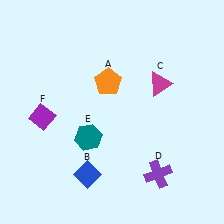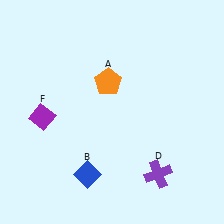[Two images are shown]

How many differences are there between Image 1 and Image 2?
There are 2 differences between the two images.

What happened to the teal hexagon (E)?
The teal hexagon (E) was removed in Image 2. It was in the bottom-left area of Image 1.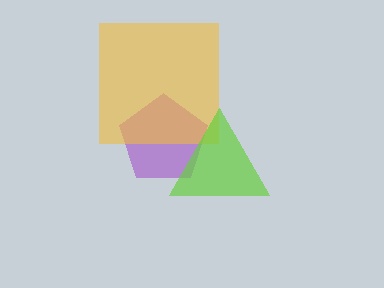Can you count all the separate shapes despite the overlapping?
Yes, there are 3 separate shapes.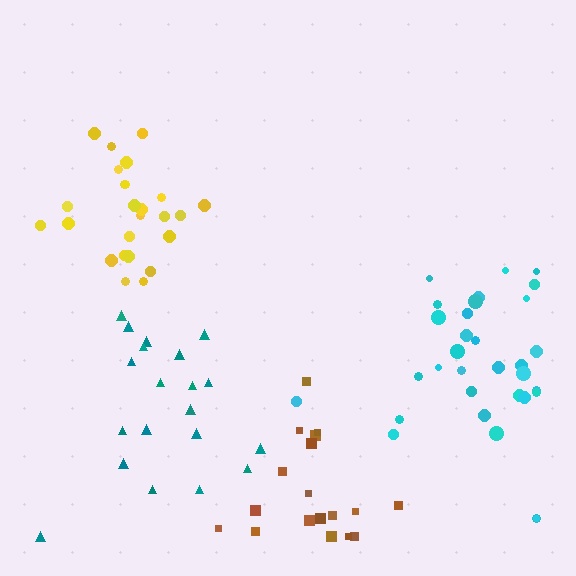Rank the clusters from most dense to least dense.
yellow, cyan, brown, teal.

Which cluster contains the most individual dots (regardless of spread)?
Cyan (32).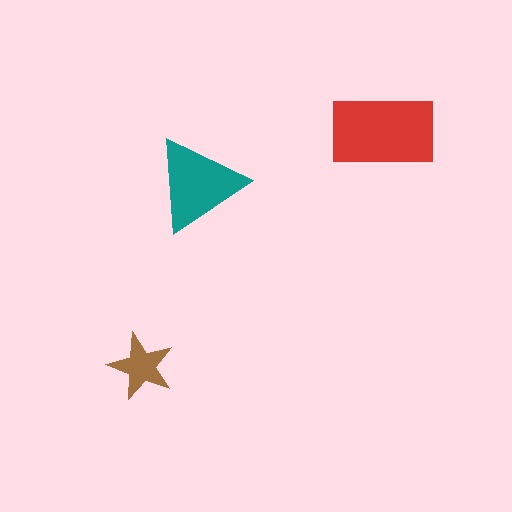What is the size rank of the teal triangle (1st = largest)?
2nd.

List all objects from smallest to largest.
The brown star, the teal triangle, the red rectangle.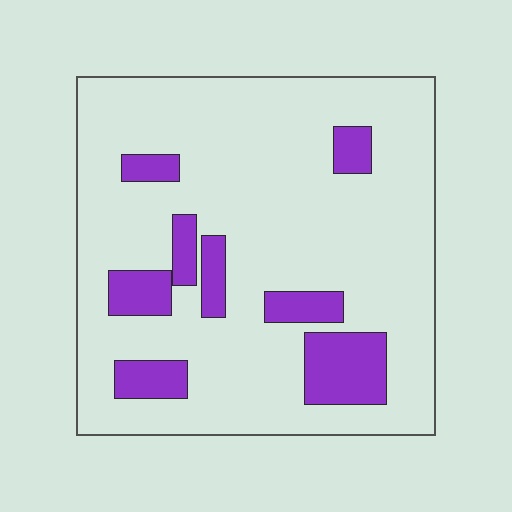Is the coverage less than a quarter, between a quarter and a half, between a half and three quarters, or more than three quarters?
Less than a quarter.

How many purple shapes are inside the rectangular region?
8.